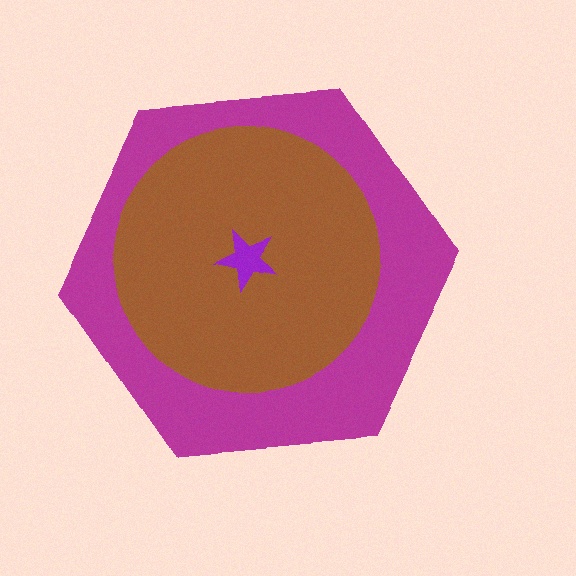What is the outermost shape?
The magenta hexagon.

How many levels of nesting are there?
3.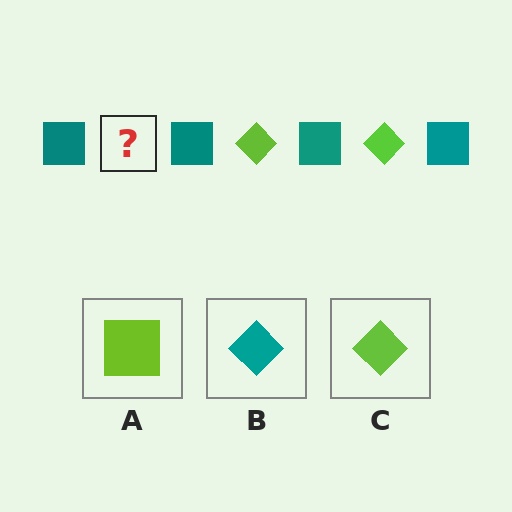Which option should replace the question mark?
Option C.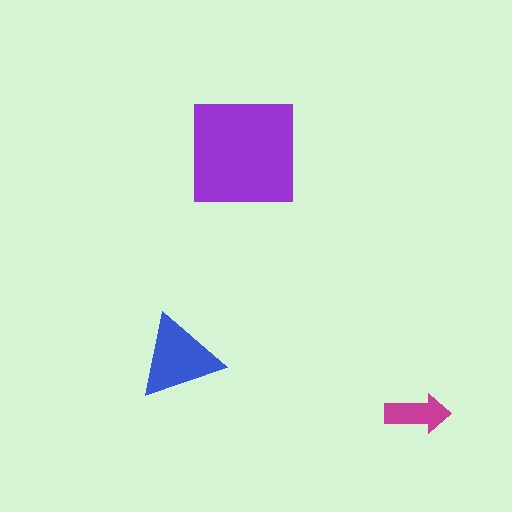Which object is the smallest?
The magenta arrow.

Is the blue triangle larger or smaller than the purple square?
Smaller.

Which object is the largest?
The purple square.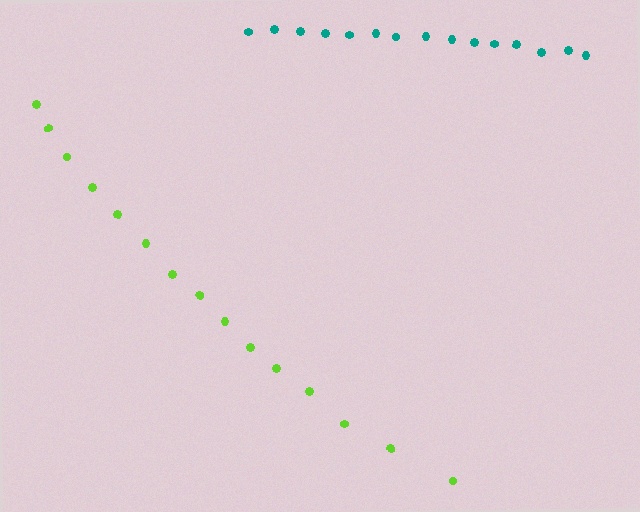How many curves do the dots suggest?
There are 2 distinct paths.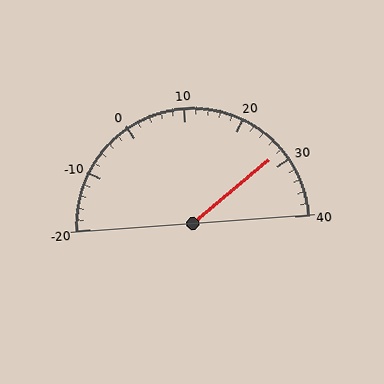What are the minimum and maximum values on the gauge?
The gauge ranges from -20 to 40.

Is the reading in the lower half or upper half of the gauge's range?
The reading is in the upper half of the range (-20 to 40).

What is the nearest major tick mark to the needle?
The nearest major tick mark is 30.